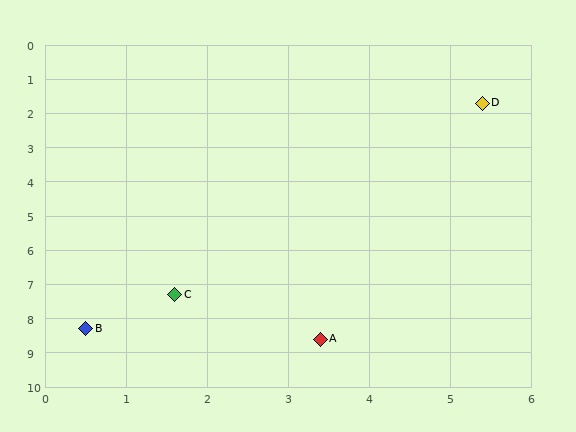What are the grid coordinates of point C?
Point C is at approximately (1.6, 7.3).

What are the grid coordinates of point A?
Point A is at approximately (3.4, 8.6).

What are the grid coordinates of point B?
Point B is at approximately (0.5, 8.3).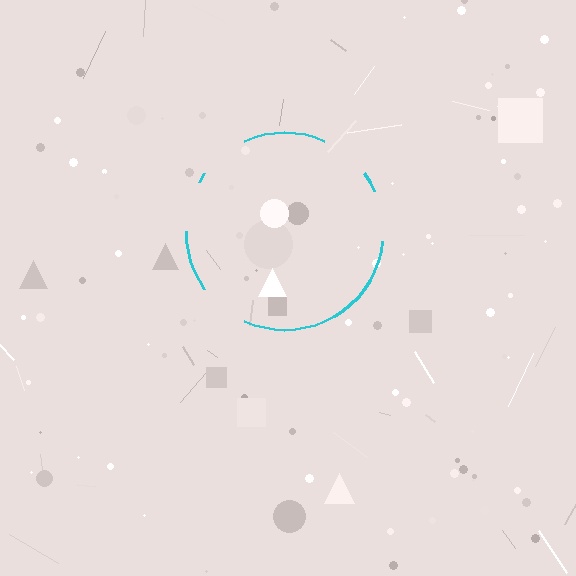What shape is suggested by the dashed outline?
The dashed outline suggests a circle.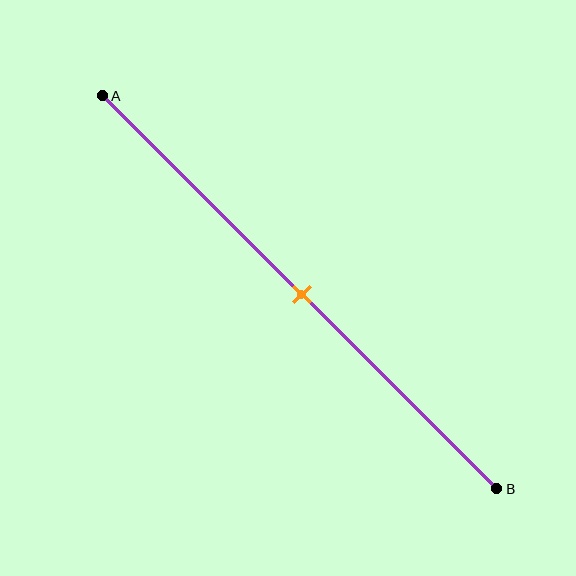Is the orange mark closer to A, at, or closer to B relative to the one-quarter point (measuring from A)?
The orange mark is closer to point B than the one-quarter point of segment AB.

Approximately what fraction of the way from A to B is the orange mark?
The orange mark is approximately 50% of the way from A to B.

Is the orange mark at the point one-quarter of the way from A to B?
No, the mark is at about 50% from A, not at the 25% one-quarter point.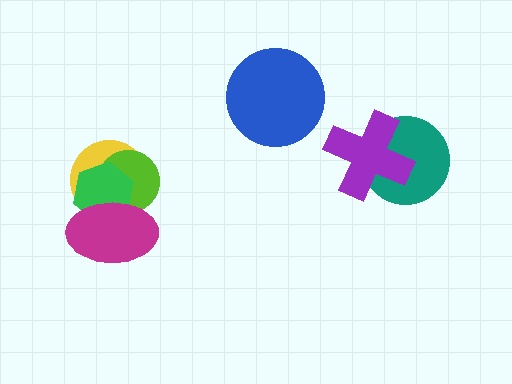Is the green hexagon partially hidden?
Yes, it is partially covered by another shape.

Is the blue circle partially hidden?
No, no other shape covers it.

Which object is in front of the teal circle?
The purple cross is in front of the teal circle.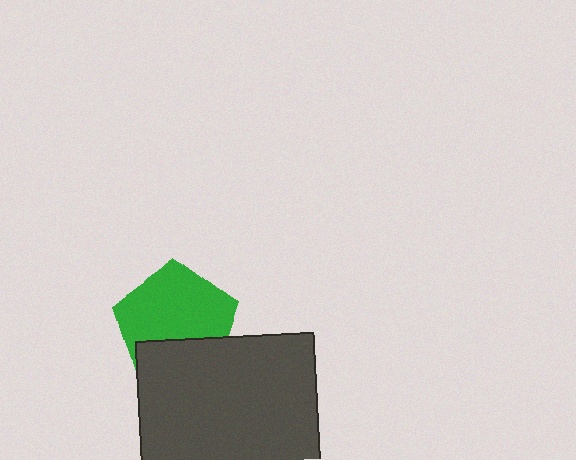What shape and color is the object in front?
The object in front is a dark gray square.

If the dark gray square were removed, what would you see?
You would see the complete green pentagon.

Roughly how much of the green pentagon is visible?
Most of it is visible (roughly 67%).